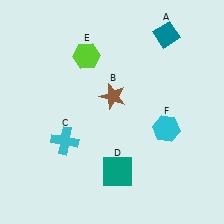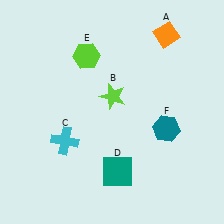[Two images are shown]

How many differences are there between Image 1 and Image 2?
There are 3 differences between the two images.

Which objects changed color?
A changed from teal to orange. B changed from brown to lime. F changed from cyan to teal.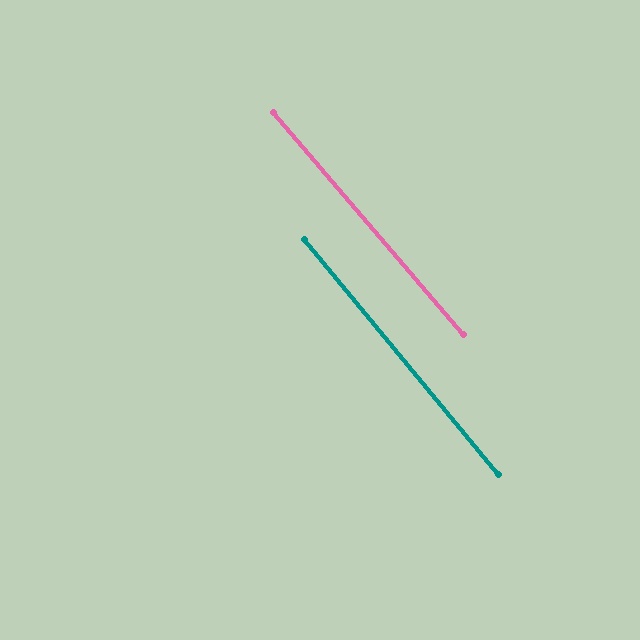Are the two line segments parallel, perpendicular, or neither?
Parallel — their directions differ by only 1.0°.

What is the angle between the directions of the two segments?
Approximately 1 degree.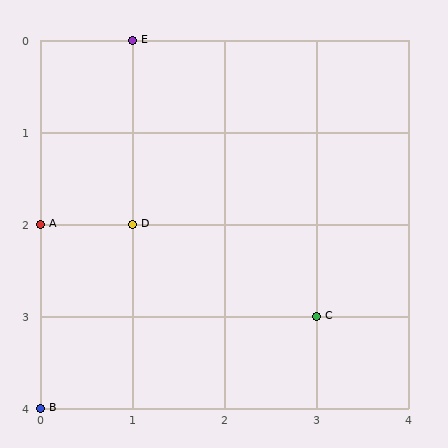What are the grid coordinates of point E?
Point E is at grid coordinates (1, 0).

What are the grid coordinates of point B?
Point B is at grid coordinates (0, 4).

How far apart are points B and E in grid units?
Points B and E are 1 column and 4 rows apart (about 4.1 grid units diagonally).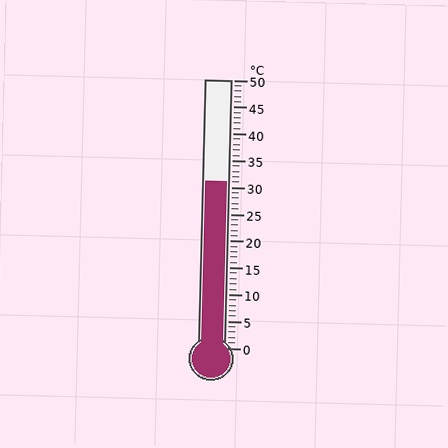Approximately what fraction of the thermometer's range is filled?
The thermometer is filled to approximately 60% of its range.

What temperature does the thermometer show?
The thermometer shows approximately 31°C.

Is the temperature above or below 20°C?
The temperature is above 20°C.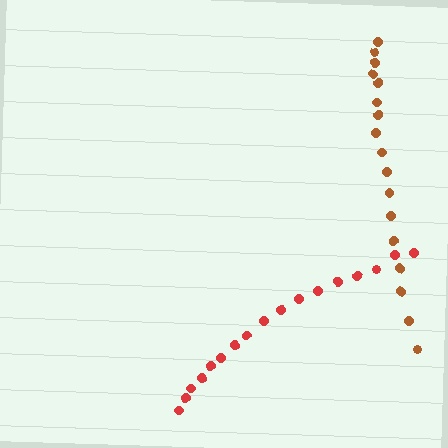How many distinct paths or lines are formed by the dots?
There are 2 distinct paths.